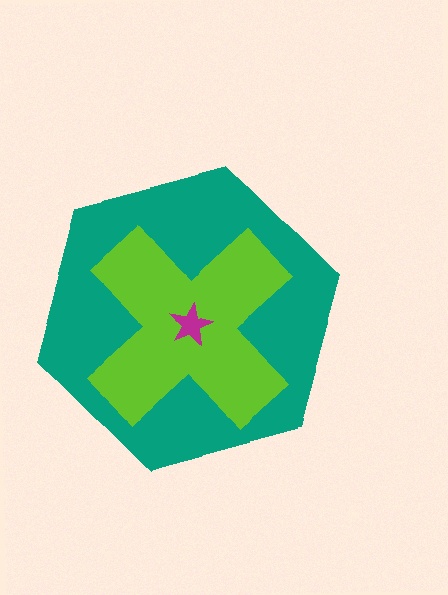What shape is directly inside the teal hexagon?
The lime cross.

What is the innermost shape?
The magenta star.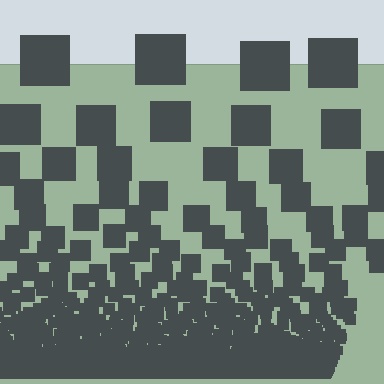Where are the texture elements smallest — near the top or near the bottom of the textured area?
Near the bottom.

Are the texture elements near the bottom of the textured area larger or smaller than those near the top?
Smaller. The gradient is inverted — elements near the bottom are smaller and denser.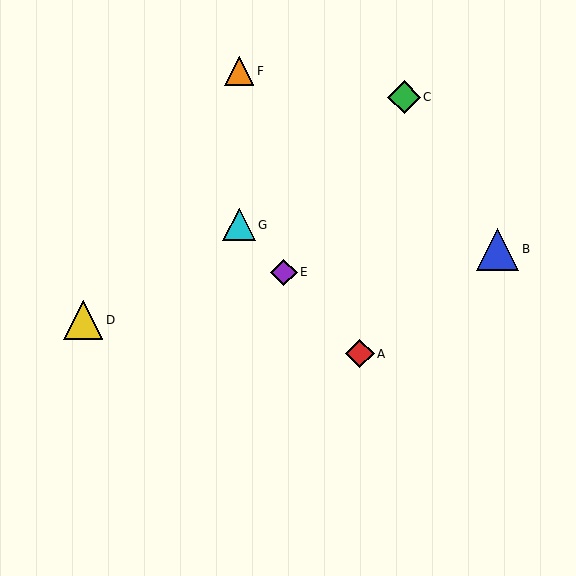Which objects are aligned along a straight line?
Objects A, E, G are aligned along a straight line.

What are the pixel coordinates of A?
Object A is at (360, 354).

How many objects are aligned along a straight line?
3 objects (A, E, G) are aligned along a straight line.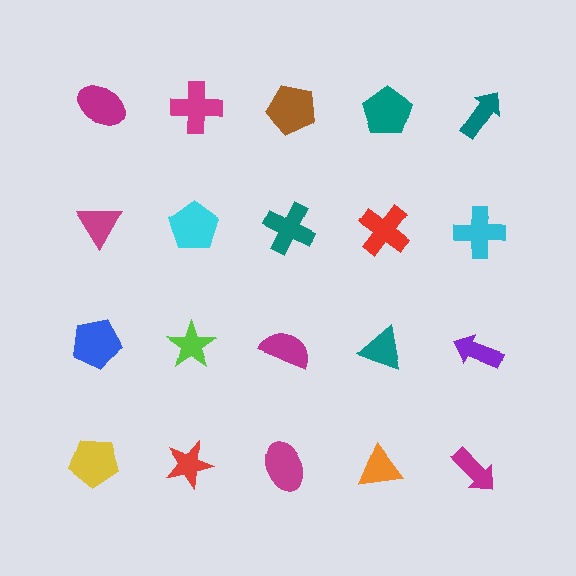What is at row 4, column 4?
An orange triangle.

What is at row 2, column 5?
A cyan cross.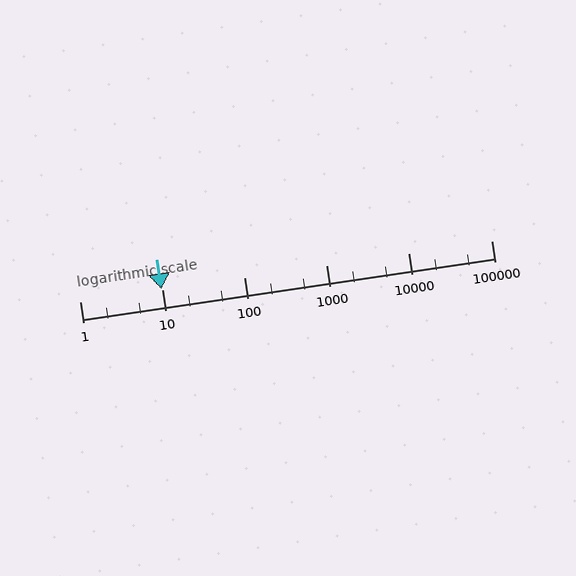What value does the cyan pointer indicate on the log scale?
The pointer indicates approximately 9.8.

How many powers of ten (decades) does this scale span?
The scale spans 5 decades, from 1 to 100000.